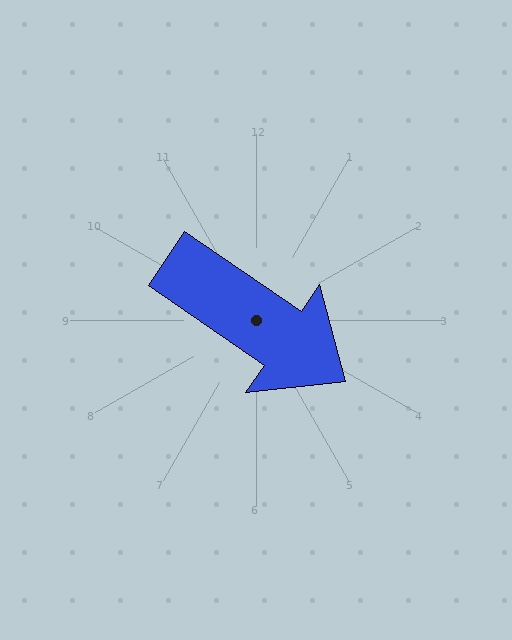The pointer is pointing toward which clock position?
Roughly 4 o'clock.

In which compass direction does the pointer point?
Southeast.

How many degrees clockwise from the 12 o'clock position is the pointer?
Approximately 125 degrees.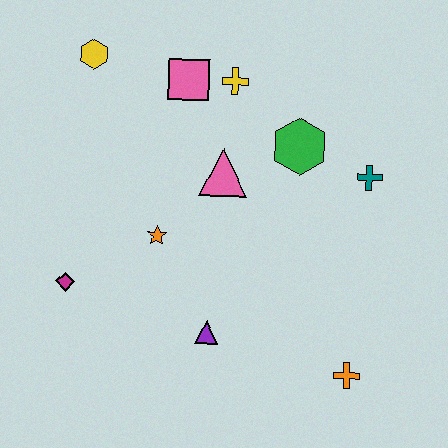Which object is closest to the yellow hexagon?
The pink square is closest to the yellow hexagon.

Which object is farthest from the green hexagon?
The magenta diamond is farthest from the green hexagon.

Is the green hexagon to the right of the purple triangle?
Yes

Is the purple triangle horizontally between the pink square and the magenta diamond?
No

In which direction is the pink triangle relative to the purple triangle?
The pink triangle is above the purple triangle.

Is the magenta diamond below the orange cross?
No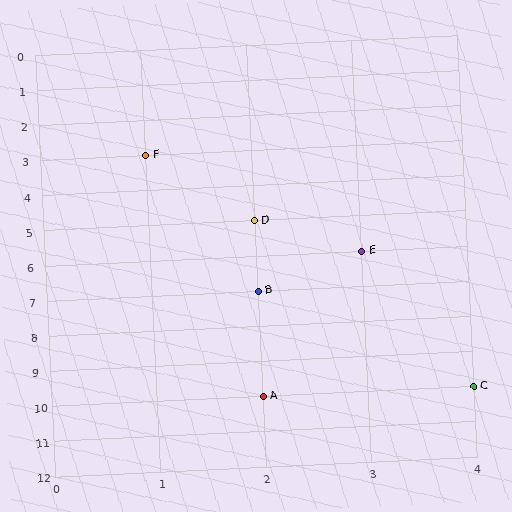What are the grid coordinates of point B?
Point B is at grid coordinates (2, 7).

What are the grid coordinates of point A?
Point A is at grid coordinates (2, 10).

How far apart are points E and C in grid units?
Points E and C are 1 column and 4 rows apart (about 4.1 grid units diagonally).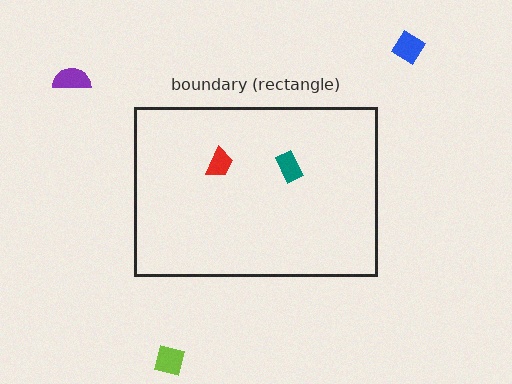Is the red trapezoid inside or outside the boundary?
Inside.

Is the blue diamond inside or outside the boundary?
Outside.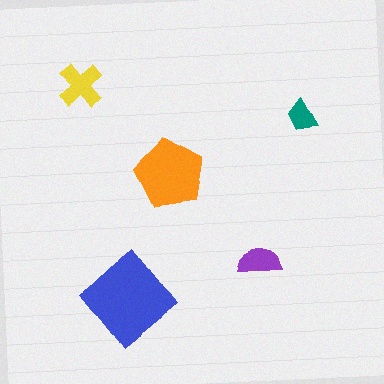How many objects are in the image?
There are 5 objects in the image.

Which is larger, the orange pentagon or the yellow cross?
The orange pentagon.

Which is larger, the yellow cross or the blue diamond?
The blue diamond.